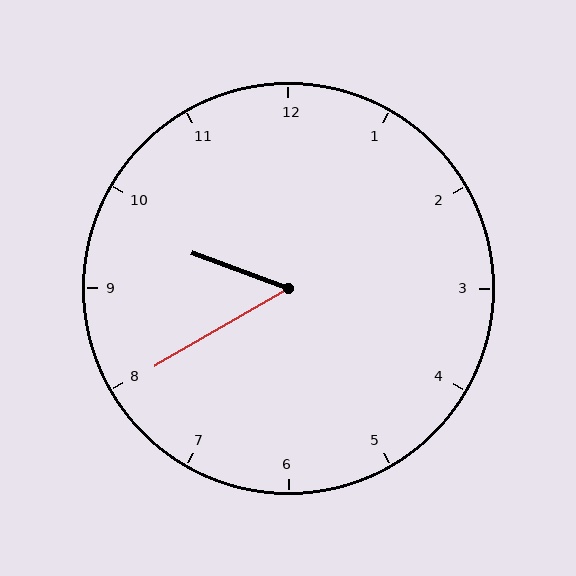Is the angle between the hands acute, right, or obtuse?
It is acute.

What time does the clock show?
9:40.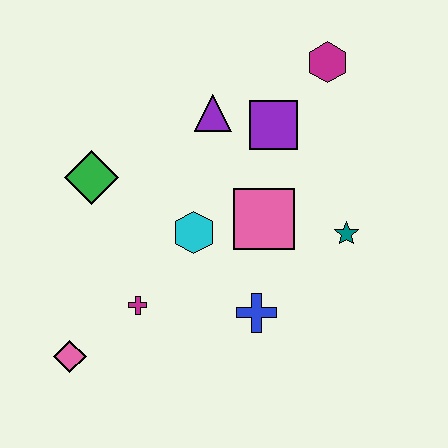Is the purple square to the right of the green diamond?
Yes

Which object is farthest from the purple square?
The pink diamond is farthest from the purple square.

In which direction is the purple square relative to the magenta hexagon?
The purple square is below the magenta hexagon.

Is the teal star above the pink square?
No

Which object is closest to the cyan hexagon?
The pink square is closest to the cyan hexagon.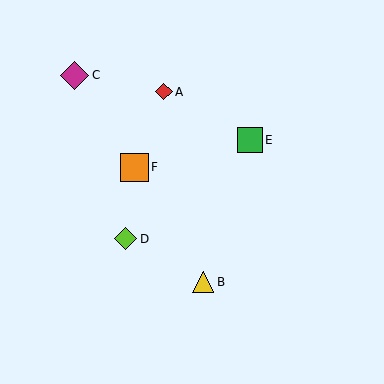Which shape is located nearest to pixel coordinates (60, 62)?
The magenta diamond (labeled C) at (75, 75) is nearest to that location.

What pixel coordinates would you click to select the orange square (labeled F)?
Click at (134, 167) to select the orange square F.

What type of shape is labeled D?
Shape D is a lime diamond.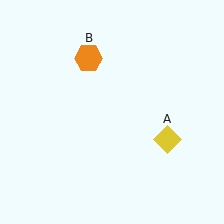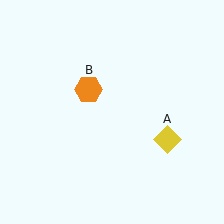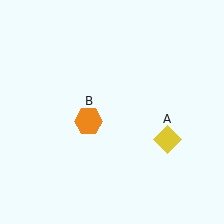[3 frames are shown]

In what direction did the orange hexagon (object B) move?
The orange hexagon (object B) moved down.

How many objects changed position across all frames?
1 object changed position: orange hexagon (object B).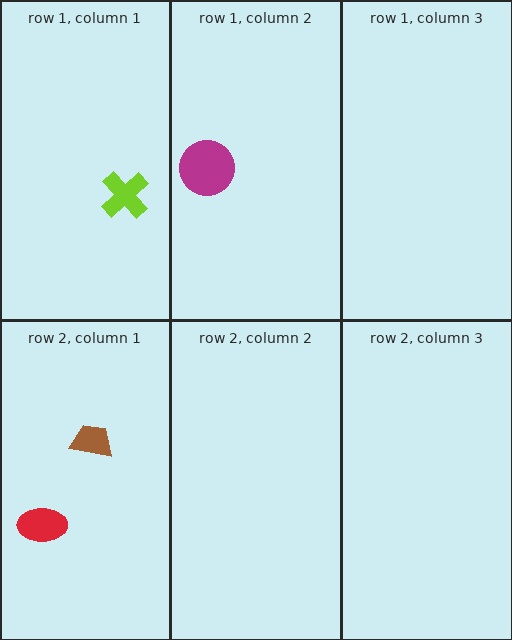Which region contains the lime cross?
The row 1, column 1 region.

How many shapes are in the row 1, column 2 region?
1.